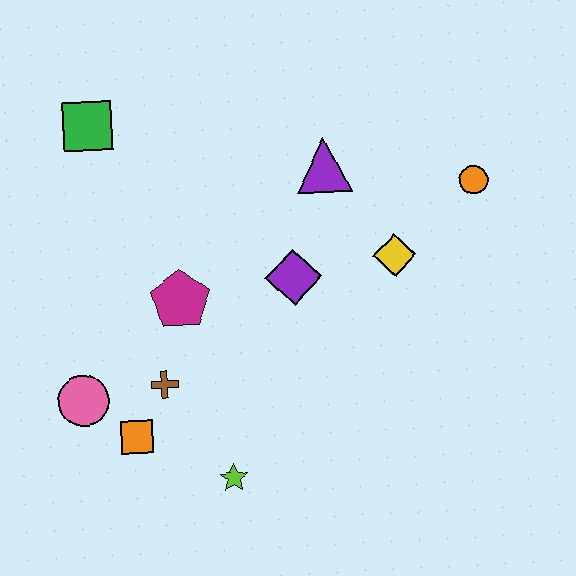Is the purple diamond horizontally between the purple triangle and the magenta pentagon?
Yes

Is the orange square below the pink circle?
Yes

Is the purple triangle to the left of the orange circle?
Yes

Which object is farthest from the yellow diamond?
The pink circle is farthest from the yellow diamond.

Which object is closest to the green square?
The magenta pentagon is closest to the green square.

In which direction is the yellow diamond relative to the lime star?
The yellow diamond is above the lime star.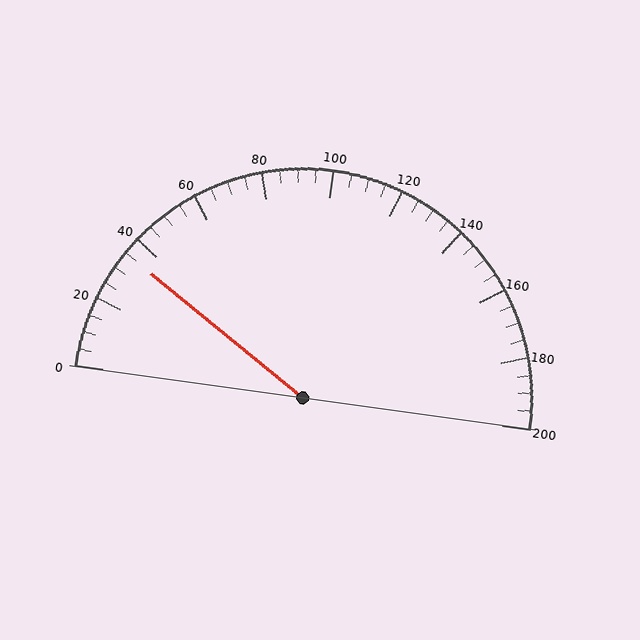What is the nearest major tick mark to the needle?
The nearest major tick mark is 40.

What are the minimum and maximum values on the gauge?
The gauge ranges from 0 to 200.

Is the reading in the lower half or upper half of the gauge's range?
The reading is in the lower half of the range (0 to 200).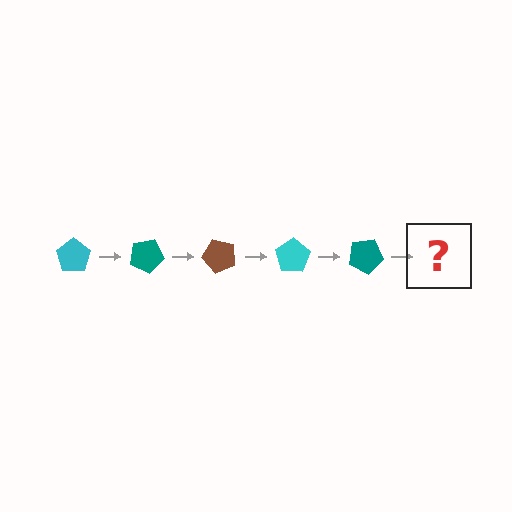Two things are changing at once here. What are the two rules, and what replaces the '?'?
The two rules are that it rotates 25 degrees each step and the color cycles through cyan, teal, and brown. The '?' should be a brown pentagon, rotated 125 degrees from the start.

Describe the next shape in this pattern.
It should be a brown pentagon, rotated 125 degrees from the start.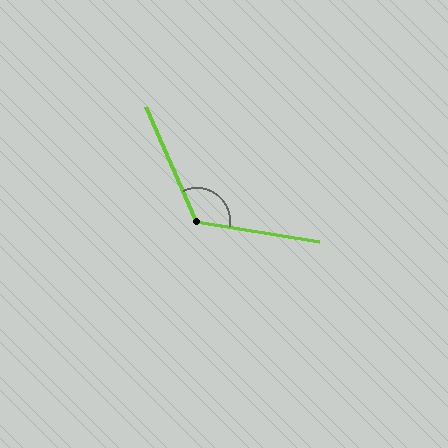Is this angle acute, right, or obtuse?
It is obtuse.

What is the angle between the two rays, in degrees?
Approximately 123 degrees.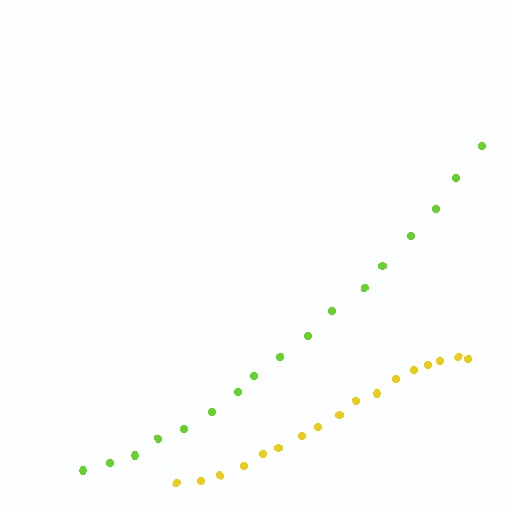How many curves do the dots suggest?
There are 2 distinct paths.